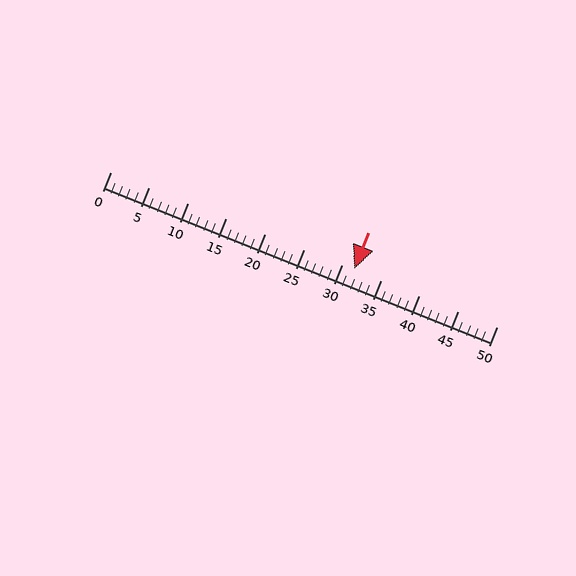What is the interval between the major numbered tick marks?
The major tick marks are spaced 5 units apart.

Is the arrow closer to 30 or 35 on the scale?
The arrow is closer to 30.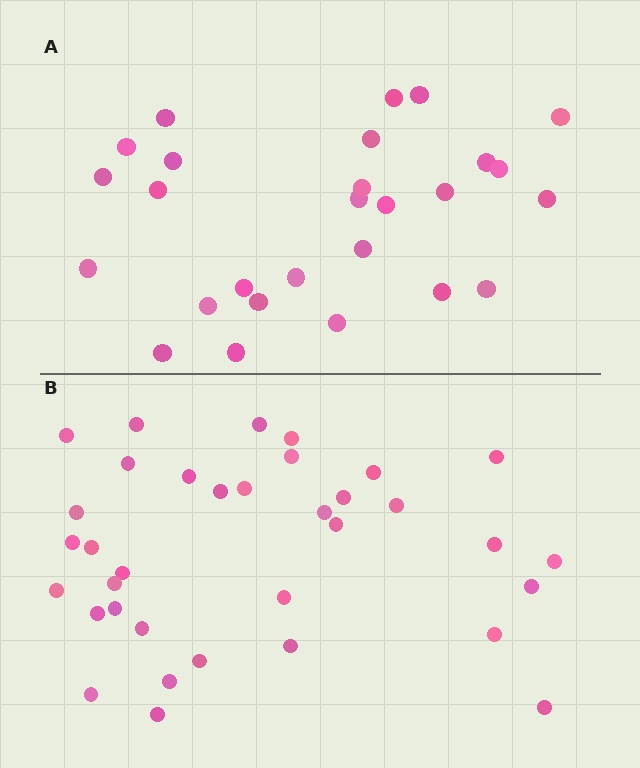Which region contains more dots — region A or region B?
Region B (the bottom region) has more dots.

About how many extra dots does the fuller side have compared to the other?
Region B has roughly 8 or so more dots than region A.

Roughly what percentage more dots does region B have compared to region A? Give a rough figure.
About 30% more.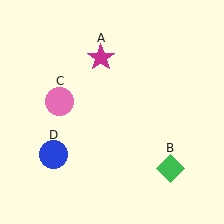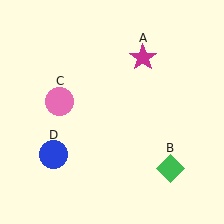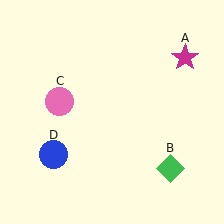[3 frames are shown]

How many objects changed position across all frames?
1 object changed position: magenta star (object A).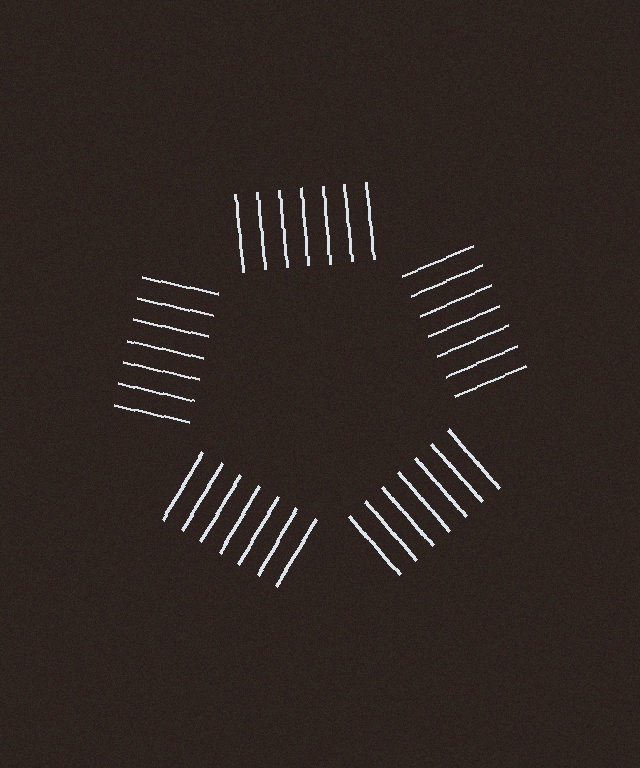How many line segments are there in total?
35 — 7 along each of the 5 edges.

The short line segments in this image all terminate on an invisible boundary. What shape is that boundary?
An illusory pentagon — the line segments terminate on its edges but no continuous stroke is drawn.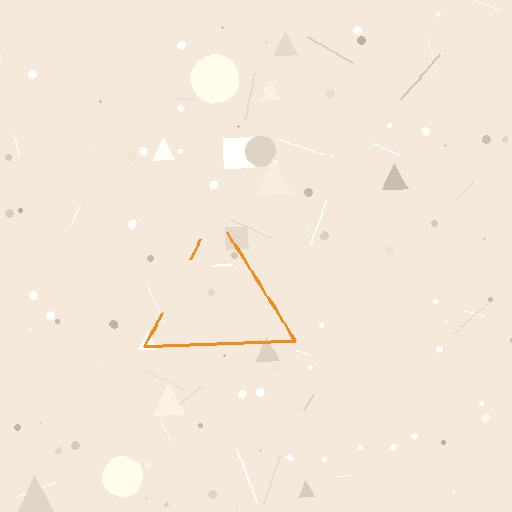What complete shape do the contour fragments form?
The contour fragments form a triangle.